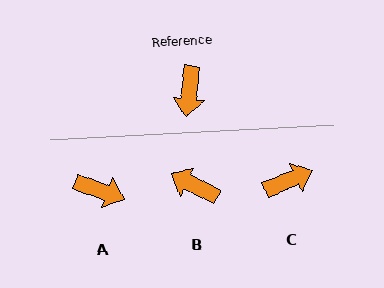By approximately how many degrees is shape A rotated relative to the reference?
Approximately 77 degrees counter-clockwise.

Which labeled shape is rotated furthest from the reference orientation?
C, about 120 degrees away.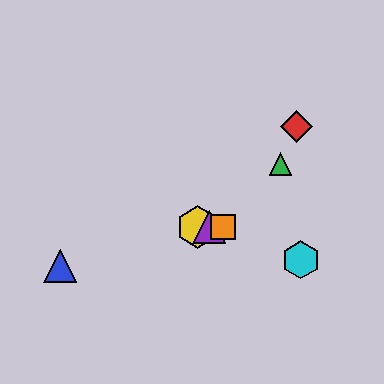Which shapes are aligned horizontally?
The yellow hexagon, the purple triangle, the orange square are aligned horizontally.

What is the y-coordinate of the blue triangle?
The blue triangle is at y≈266.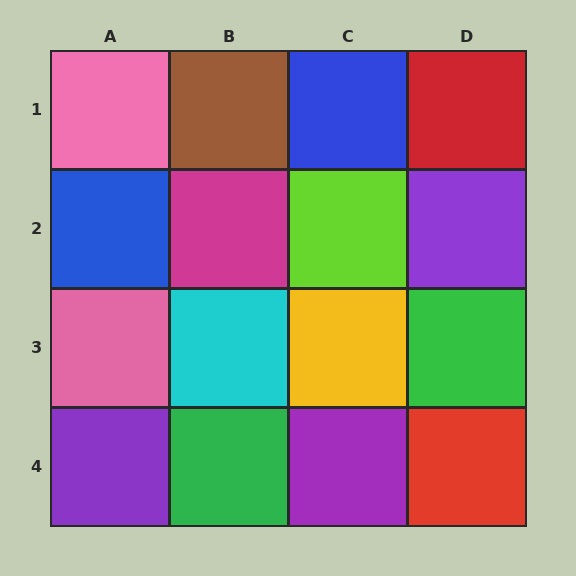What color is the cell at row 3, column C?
Yellow.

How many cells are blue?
2 cells are blue.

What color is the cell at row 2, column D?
Purple.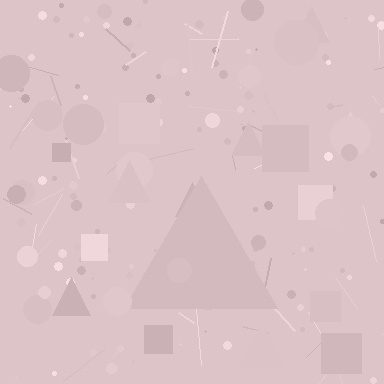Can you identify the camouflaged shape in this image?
The camouflaged shape is a triangle.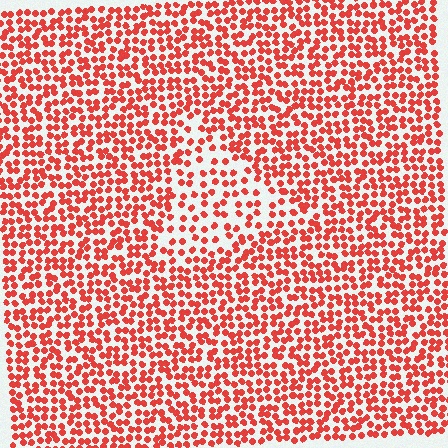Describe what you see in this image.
The image contains small red elements arranged at two different densities. A triangle-shaped region is visible where the elements are less densely packed than the surrounding area.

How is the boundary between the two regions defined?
The boundary is defined by a change in element density (approximately 1.8x ratio). All elements are the same color, size, and shape.